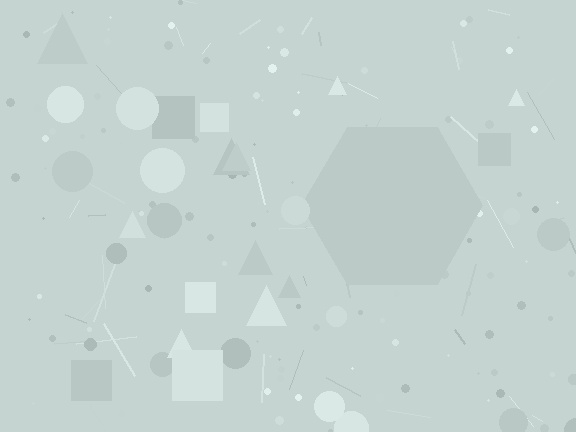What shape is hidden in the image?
A hexagon is hidden in the image.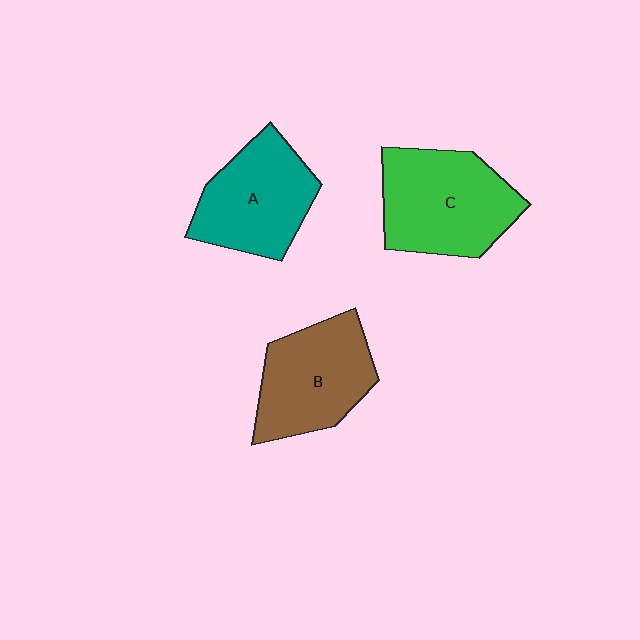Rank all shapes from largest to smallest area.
From largest to smallest: C (green), B (brown), A (teal).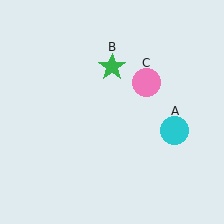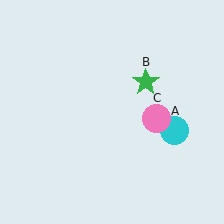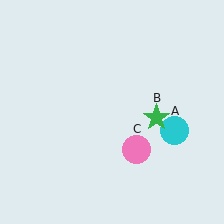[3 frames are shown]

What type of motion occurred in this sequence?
The green star (object B), pink circle (object C) rotated clockwise around the center of the scene.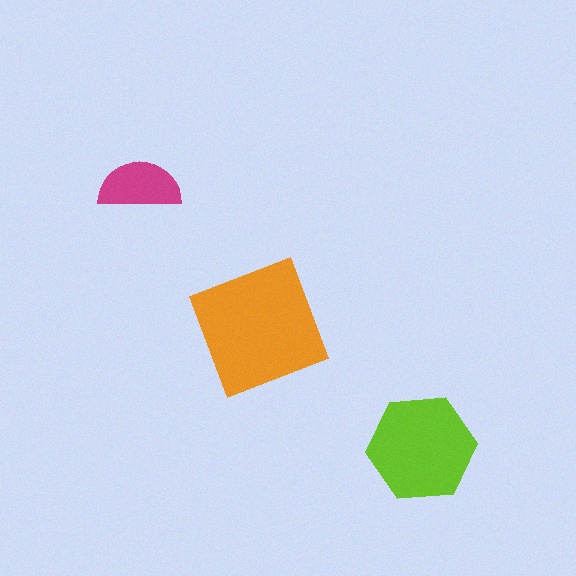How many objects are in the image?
There are 3 objects in the image.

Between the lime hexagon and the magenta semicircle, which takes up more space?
The lime hexagon.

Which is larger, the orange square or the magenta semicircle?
The orange square.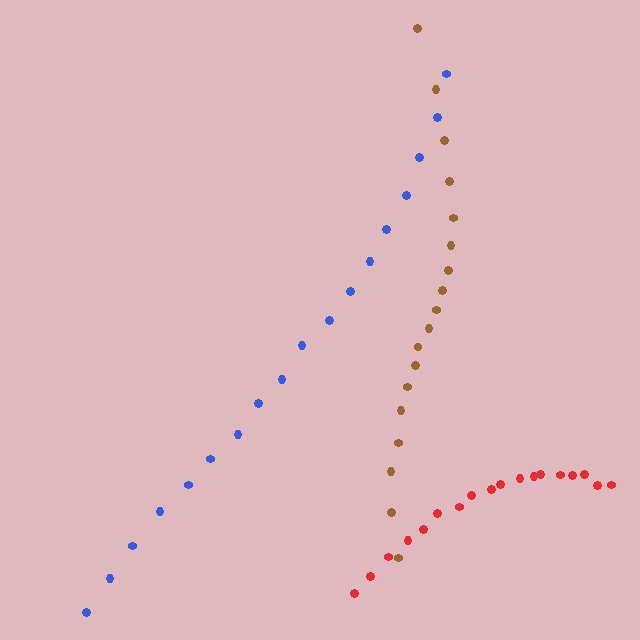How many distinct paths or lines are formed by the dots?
There are 3 distinct paths.